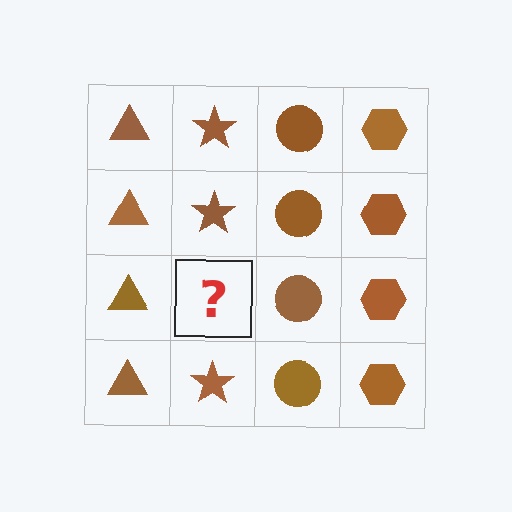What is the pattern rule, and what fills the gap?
The rule is that each column has a consistent shape. The gap should be filled with a brown star.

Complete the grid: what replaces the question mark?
The question mark should be replaced with a brown star.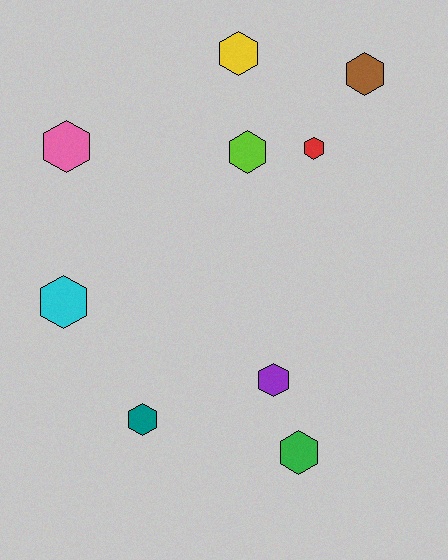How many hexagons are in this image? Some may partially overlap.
There are 9 hexagons.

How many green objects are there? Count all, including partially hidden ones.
There is 1 green object.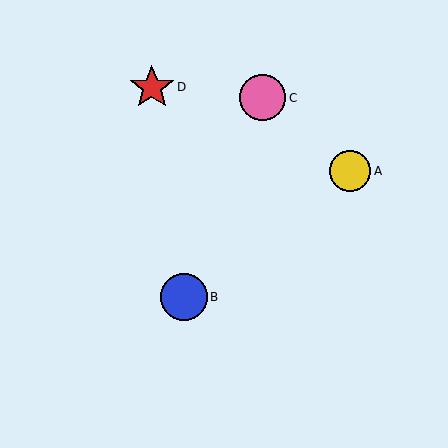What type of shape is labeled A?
Shape A is a yellow circle.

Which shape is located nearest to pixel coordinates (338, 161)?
The yellow circle (labeled A) at (350, 171) is nearest to that location.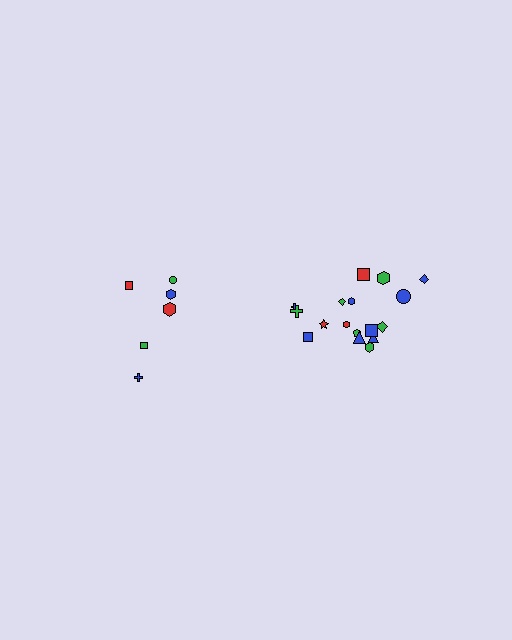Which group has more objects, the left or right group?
The right group.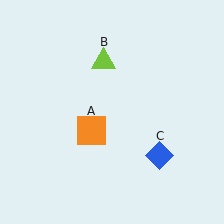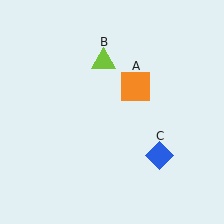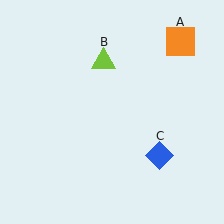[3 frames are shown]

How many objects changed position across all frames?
1 object changed position: orange square (object A).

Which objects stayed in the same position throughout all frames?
Lime triangle (object B) and blue diamond (object C) remained stationary.